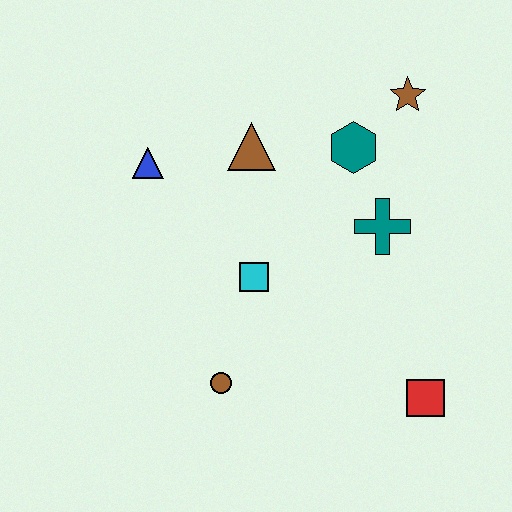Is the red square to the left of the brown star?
No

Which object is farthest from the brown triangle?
The red square is farthest from the brown triangle.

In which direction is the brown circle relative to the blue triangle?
The brown circle is below the blue triangle.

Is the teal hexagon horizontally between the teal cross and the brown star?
No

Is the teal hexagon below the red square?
No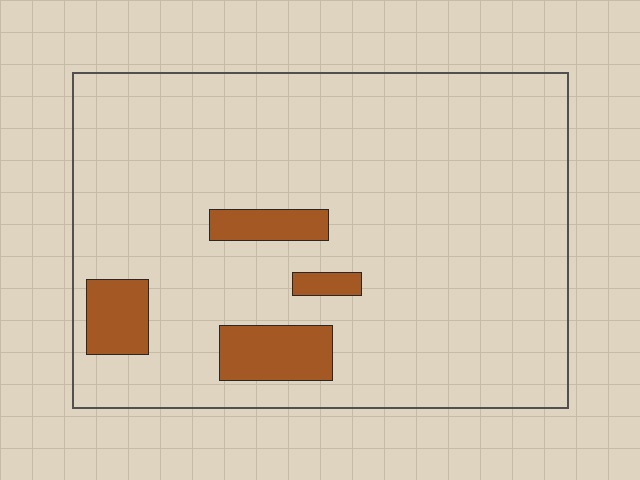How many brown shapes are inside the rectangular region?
4.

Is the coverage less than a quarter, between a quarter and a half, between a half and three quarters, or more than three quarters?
Less than a quarter.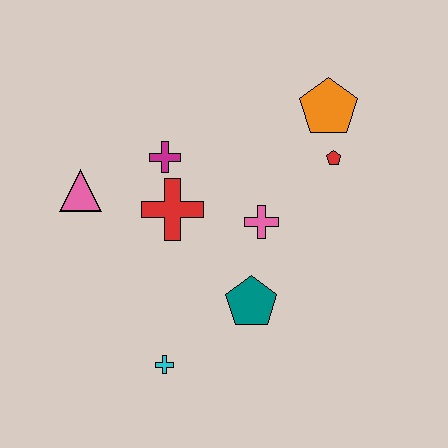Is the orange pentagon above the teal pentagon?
Yes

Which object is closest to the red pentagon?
The orange pentagon is closest to the red pentagon.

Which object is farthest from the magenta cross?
The cyan cross is farthest from the magenta cross.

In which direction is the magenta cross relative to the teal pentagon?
The magenta cross is above the teal pentagon.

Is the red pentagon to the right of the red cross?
Yes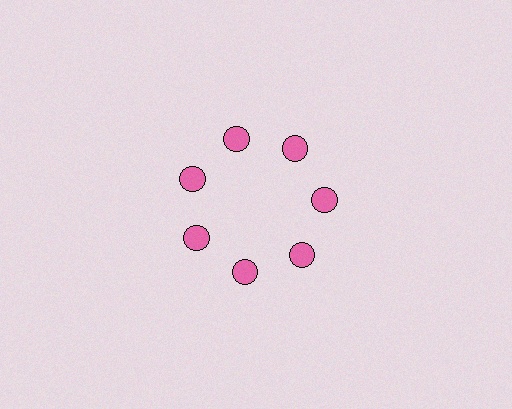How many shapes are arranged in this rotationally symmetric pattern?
There are 7 shapes, arranged in 7 groups of 1.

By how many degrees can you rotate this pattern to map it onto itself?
The pattern maps onto itself every 51 degrees of rotation.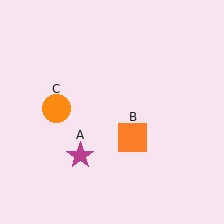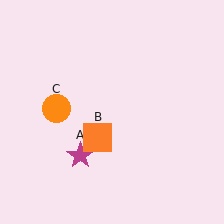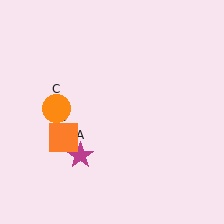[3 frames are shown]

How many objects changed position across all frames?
1 object changed position: orange square (object B).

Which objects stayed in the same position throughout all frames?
Magenta star (object A) and orange circle (object C) remained stationary.